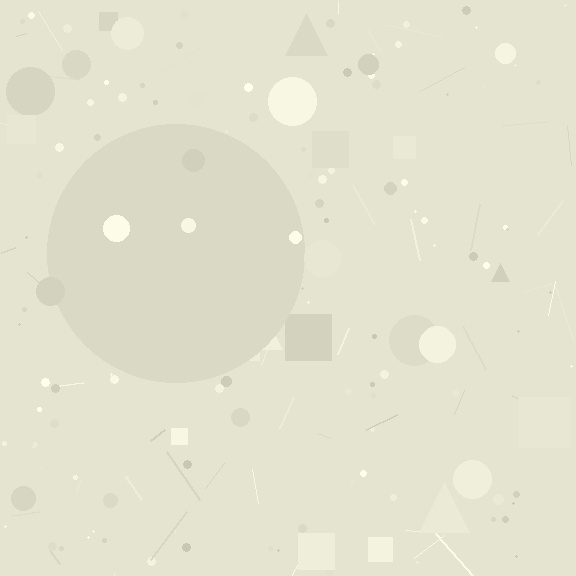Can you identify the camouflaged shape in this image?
The camouflaged shape is a circle.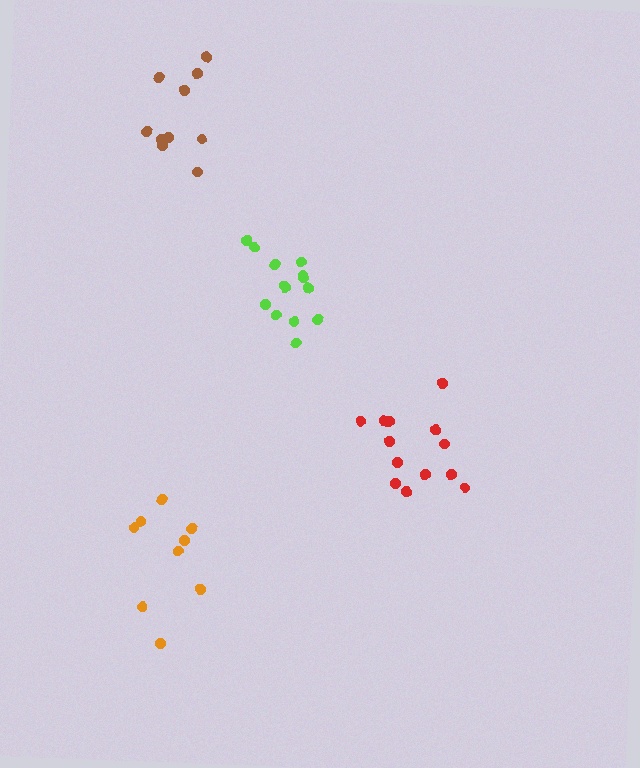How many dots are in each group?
Group 1: 10 dots, Group 2: 13 dots, Group 3: 9 dots, Group 4: 14 dots (46 total).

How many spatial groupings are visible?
There are 4 spatial groupings.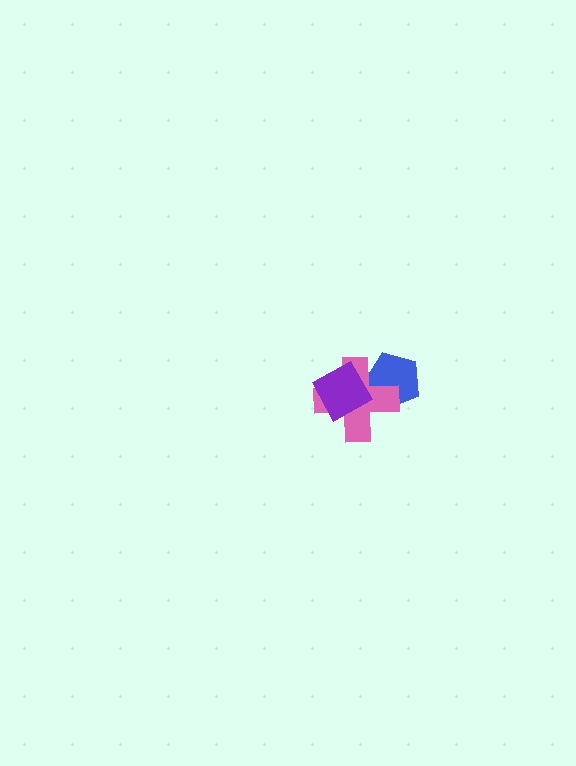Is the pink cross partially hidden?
Yes, it is partially covered by another shape.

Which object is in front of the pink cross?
The purple diamond is in front of the pink cross.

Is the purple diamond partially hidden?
No, no other shape covers it.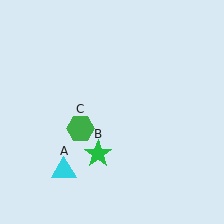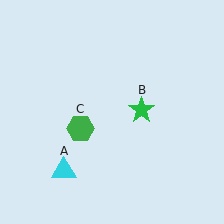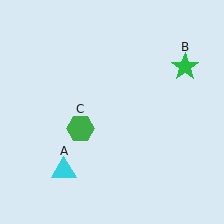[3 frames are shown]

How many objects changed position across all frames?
1 object changed position: green star (object B).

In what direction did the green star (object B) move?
The green star (object B) moved up and to the right.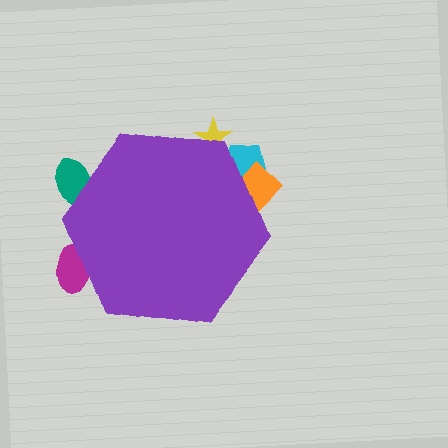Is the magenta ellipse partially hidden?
Yes, the magenta ellipse is partially hidden behind the purple hexagon.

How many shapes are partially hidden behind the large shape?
5 shapes are partially hidden.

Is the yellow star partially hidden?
Yes, the yellow star is partially hidden behind the purple hexagon.